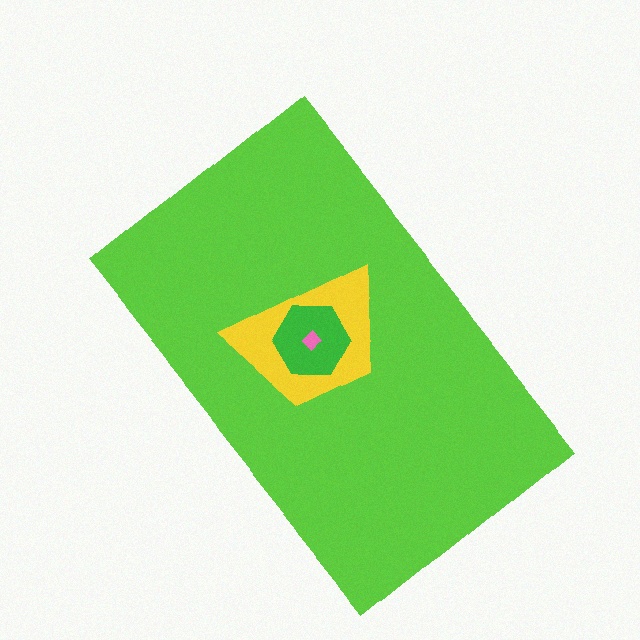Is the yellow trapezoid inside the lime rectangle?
Yes.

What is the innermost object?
The pink diamond.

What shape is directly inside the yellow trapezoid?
The green hexagon.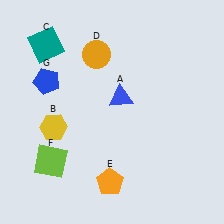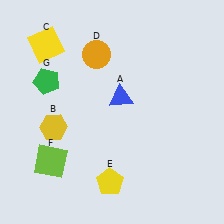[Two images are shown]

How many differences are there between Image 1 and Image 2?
There are 3 differences between the two images.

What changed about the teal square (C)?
In Image 1, C is teal. In Image 2, it changed to yellow.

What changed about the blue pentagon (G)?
In Image 1, G is blue. In Image 2, it changed to green.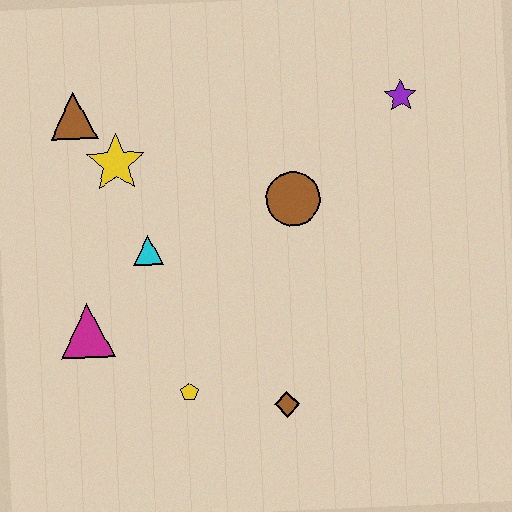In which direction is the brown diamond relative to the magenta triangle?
The brown diamond is to the right of the magenta triangle.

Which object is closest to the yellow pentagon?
The brown diamond is closest to the yellow pentagon.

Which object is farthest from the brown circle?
The magenta triangle is farthest from the brown circle.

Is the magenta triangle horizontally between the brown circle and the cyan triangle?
No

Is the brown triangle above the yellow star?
Yes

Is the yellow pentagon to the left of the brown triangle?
No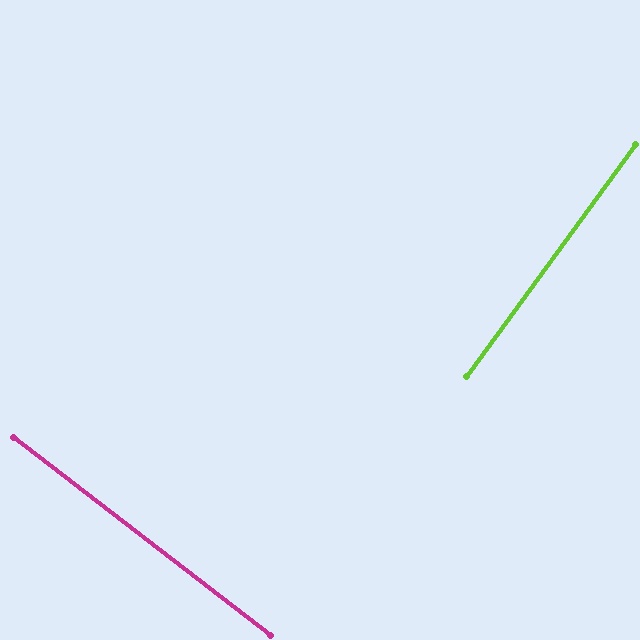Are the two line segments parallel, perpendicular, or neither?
Perpendicular — they meet at approximately 89°.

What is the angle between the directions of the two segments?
Approximately 89 degrees.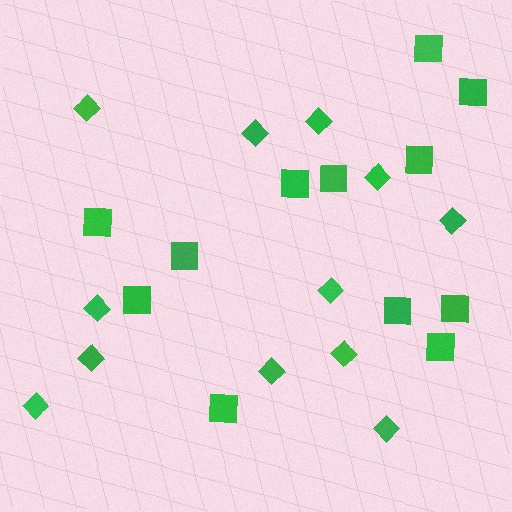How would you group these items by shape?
There are 2 groups: one group of squares (12) and one group of diamonds (12).